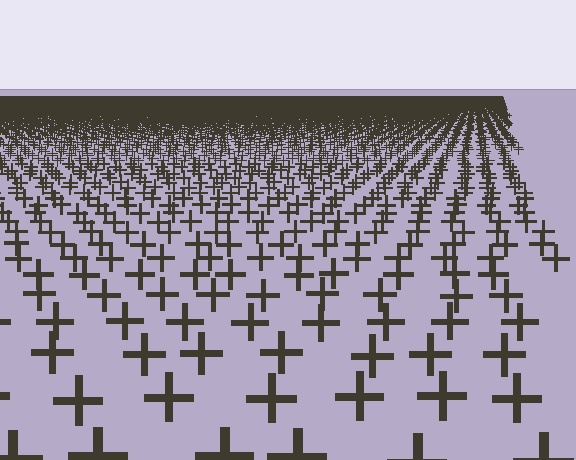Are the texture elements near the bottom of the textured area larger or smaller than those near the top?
Larger. Near the bottom, elements are closer to the viewer and appear at a bigger on-screen size.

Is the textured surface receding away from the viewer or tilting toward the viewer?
The surface is receding away from the viewer. Texture elements get smaller and denser toward the top.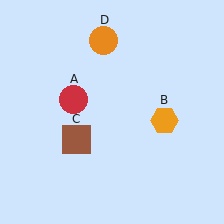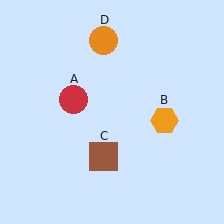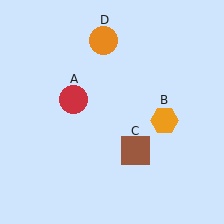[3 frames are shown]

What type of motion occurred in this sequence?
The brown square (object C) rotated counterclockwise around the center of the scene.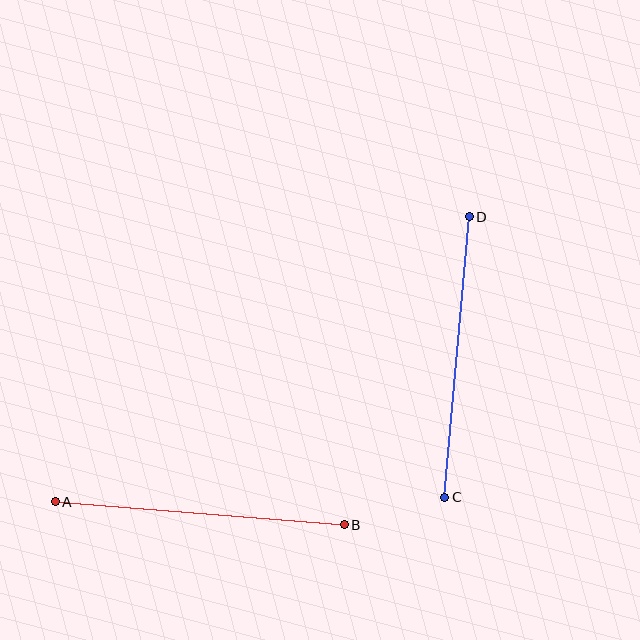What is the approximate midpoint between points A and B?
The midpoint is at approximately (200, 513) pixels.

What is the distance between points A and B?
The distance is approximately 290 pixels.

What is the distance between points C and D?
The distance is approximately 281 pixels.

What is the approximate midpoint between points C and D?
The midpoint is at approximately (457, 357) pixels.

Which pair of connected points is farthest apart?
Points A and B are farthest apart.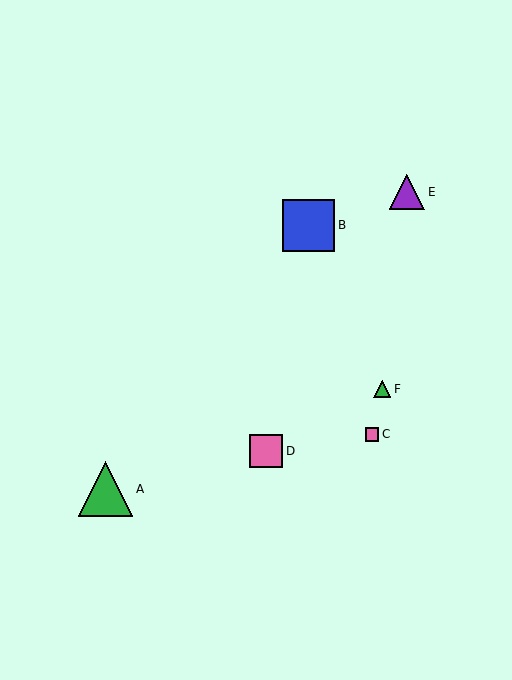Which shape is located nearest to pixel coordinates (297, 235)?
The blue square (labeled B) at (308, 225) is nearest to that location.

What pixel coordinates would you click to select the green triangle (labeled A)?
Click at (106, 489) to select the green triangle A.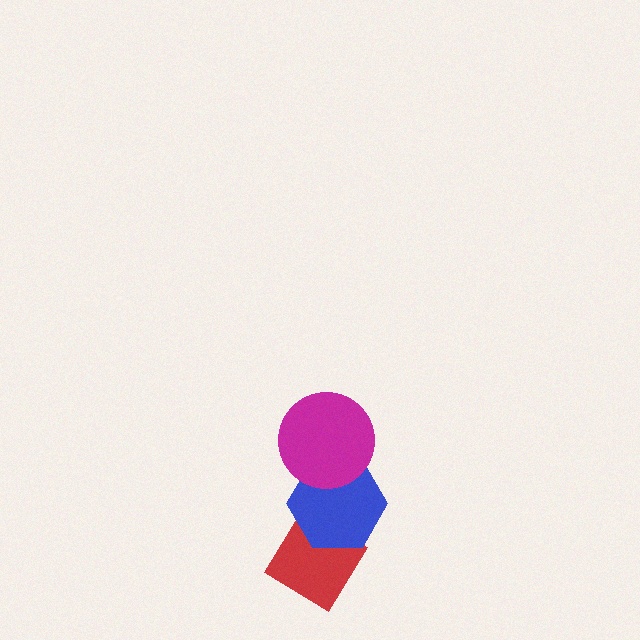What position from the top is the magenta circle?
The magenta circle is 1st from the top.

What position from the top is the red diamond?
The red diamond is 3rd from the top.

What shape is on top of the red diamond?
The blue hexagon is on top of the red diamond.